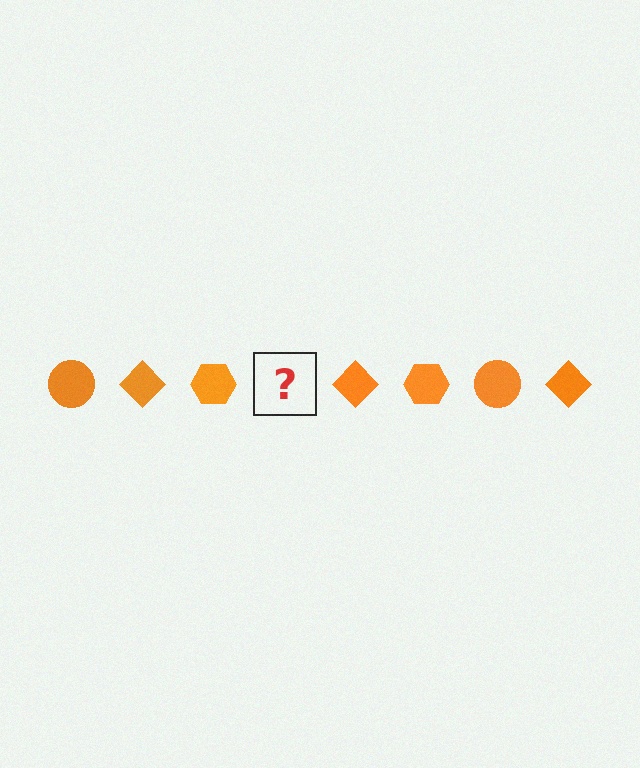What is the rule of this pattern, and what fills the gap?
The rule is that the pattern cycles through circle, diamond, hexagon shapes in orange. The gap should be filled with an orange circle.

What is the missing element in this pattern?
The missing element is an orange circle.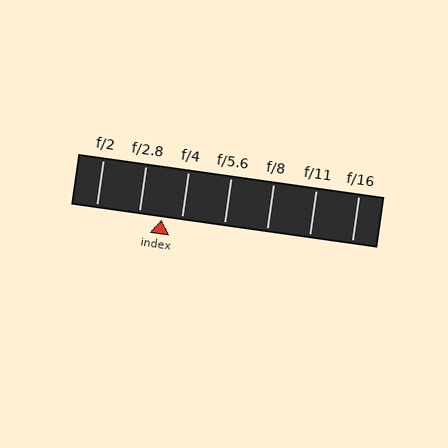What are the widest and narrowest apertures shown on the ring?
The widest aperture shown is f/2 and the narrowest is f/16.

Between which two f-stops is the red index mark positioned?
The index mark is between f/2.8 and f/4.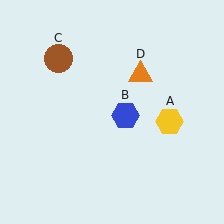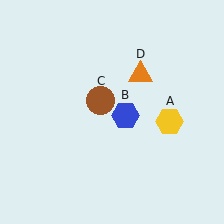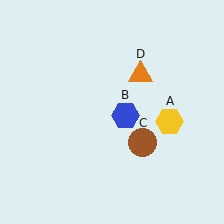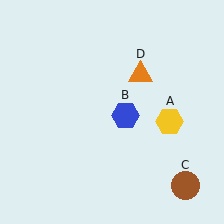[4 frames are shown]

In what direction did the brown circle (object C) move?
The brown circle (object C) moved down and to the right.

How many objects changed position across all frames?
1 object changed position: brown circle (object C).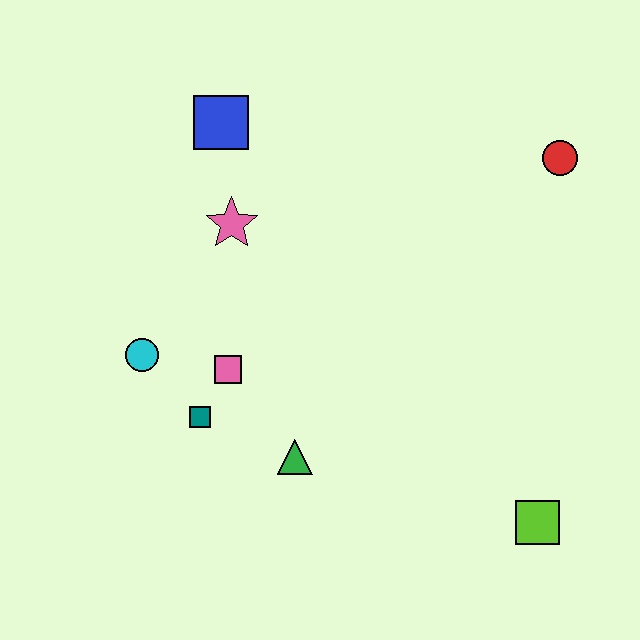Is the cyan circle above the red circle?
No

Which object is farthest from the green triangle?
The red circle is farthest from the green triangle.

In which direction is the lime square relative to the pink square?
The lime square is to the right of the pink square.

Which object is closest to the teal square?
The pink square is closest to the teal square.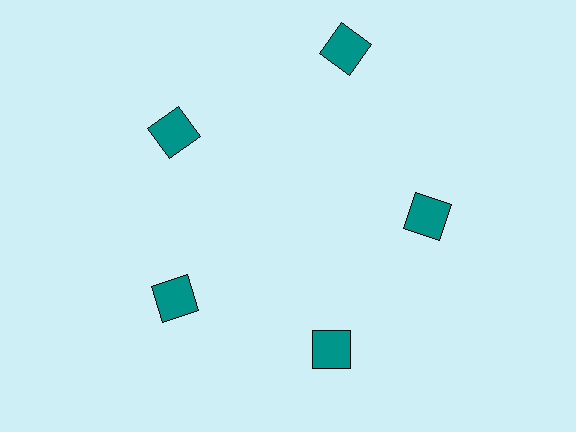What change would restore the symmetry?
The symmetry would be restored by moving it inward, back onto the ring so that all 5 squares sit at equal angles and equal distance from the center.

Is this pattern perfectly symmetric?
No. The 5 teal squares are arranged in a ring, but one element near the 1 o'clock position is pushed outward from the center, breaking the 5-fold rotational symmetry.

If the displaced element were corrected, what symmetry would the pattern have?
It would have 5-fold rotational symmetry — the pattern would map onto itself every 72 degrees.